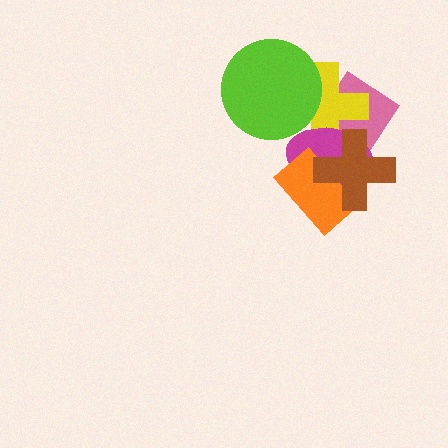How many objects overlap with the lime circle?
1 object overlaps with the lime circle.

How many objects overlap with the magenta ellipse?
4 objects overlap with the magenta ellipse.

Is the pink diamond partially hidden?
Yes, it is partially covered by another shape.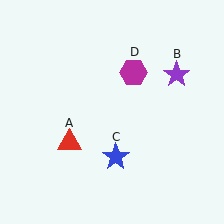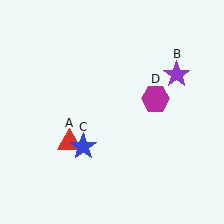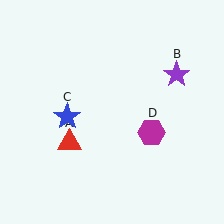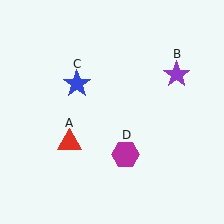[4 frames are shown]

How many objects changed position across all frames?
2 objects changed position: blue star (object C), magenta hexagon (object D).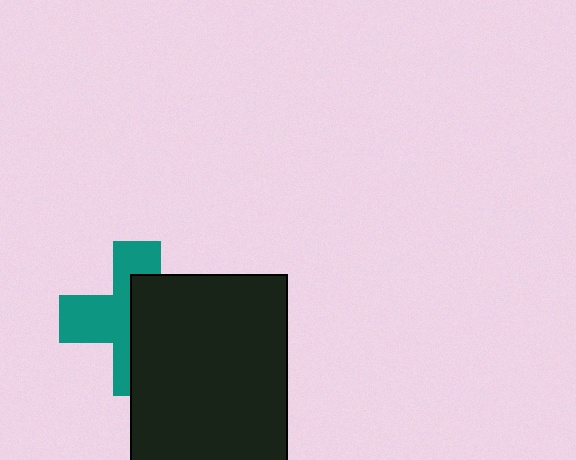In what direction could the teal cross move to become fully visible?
The teal cross could move left. That would shift it out from behind the black rectangle entirely.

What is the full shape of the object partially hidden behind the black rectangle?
The partially hidden object is a teal cross.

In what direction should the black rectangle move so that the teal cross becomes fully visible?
The black rectangle should move right. That is the shortest direction to clear the overlap and leave the teal cross fully visible.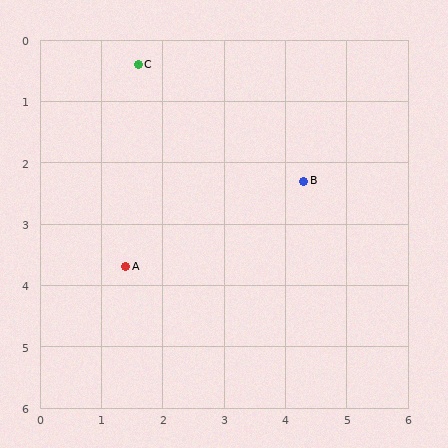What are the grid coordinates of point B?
Point B is at approximately (4.3, 2.3).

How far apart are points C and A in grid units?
Points C and A are about 3.3 grid units apart.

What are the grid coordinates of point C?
Point C is at approximately (1.6, 0.4).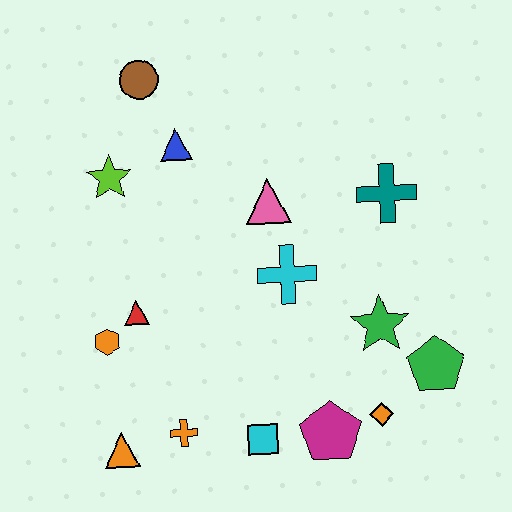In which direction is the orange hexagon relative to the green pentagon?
The orange hexagon is to the left of the green pentagon.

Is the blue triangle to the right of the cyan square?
No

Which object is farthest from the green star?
The brown circle is farthest from the green star.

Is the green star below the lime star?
Yes